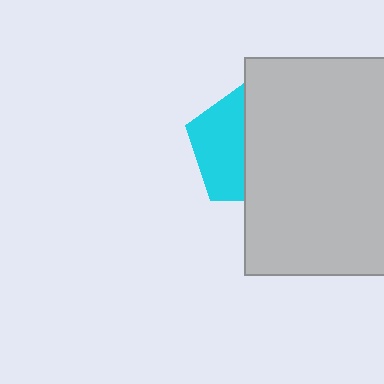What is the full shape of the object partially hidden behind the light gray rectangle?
The partially hidden object is a cyan pentagon.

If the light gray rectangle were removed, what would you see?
You would see the complete cyan pentagon.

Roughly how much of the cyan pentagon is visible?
A small part of it is visible (roughly 44%).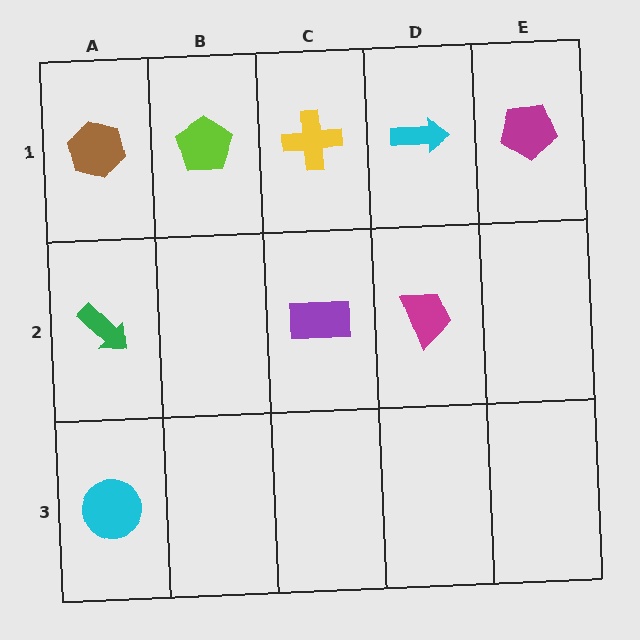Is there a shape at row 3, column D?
No, that cell is empty.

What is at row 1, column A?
A brown hexagon.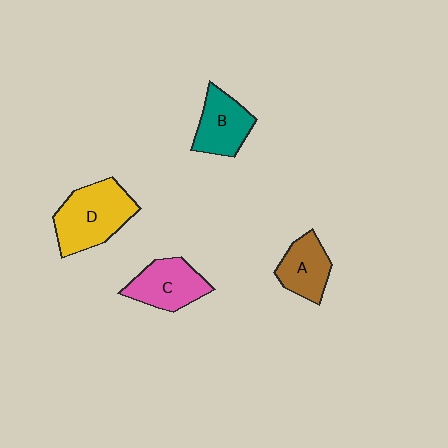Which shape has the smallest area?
Shape A (brown).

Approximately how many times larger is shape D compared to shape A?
Approximately 1.6 times.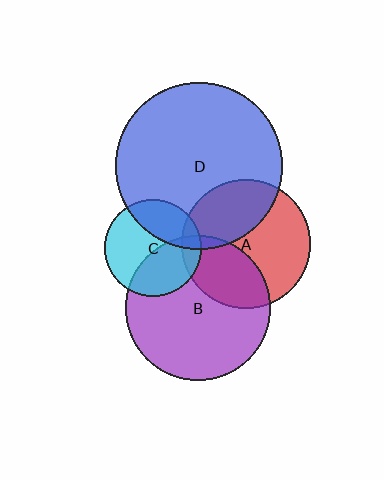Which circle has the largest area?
Circle D (blue).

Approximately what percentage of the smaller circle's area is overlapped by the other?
Approximately 10%.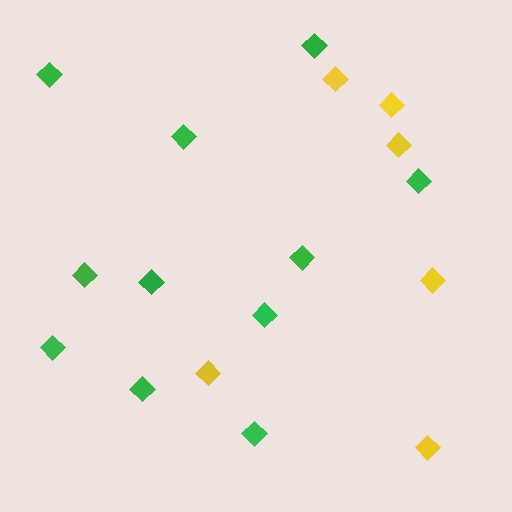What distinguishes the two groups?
There are 2 groups: one group of green diamonds (11) and one group of yellow diamonds (6).